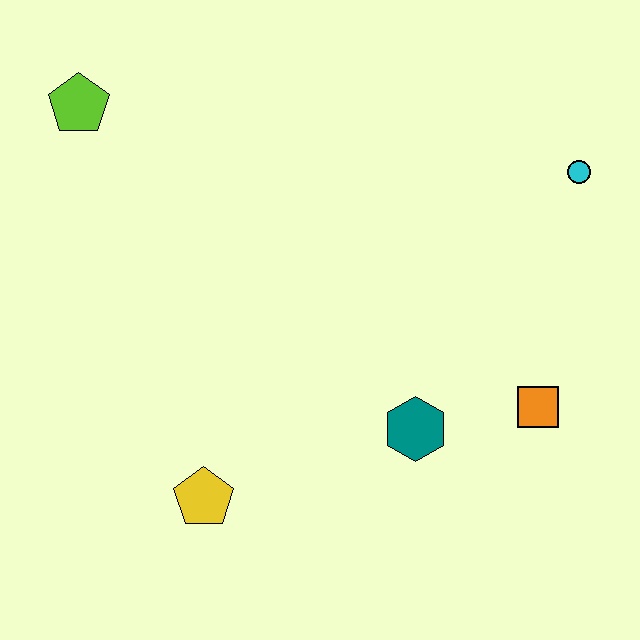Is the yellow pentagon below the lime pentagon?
Yes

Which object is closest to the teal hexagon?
The orange square is closest to the teal hexagon.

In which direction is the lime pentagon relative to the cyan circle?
The lime pentagon is to the left of the cyan circle.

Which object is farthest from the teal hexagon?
The lime pentagon is farthest from the teal hexagon.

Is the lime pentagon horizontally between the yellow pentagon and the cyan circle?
No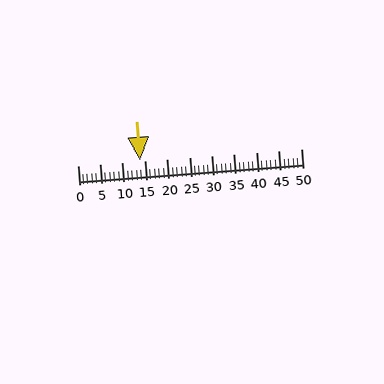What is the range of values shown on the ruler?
The ruler shows values from 0 to 50.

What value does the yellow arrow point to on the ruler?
The yellow arrow points to approximately 14.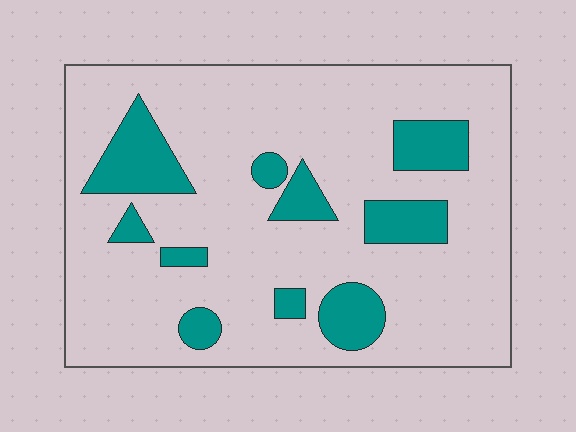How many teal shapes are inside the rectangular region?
10.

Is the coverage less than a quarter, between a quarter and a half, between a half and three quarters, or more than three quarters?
Less than a quarter.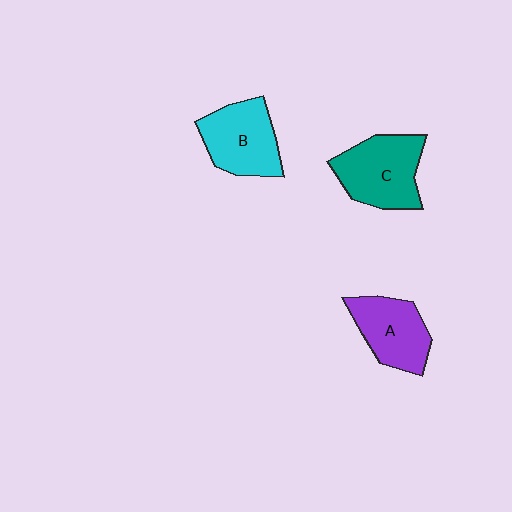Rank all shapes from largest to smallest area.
From largest to smallest: C (teal), B (cyan), A (purple).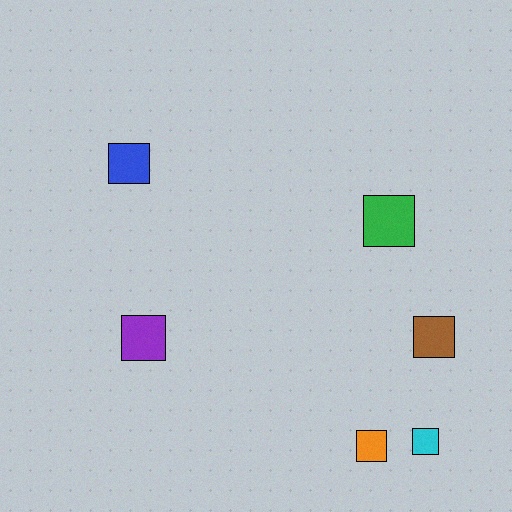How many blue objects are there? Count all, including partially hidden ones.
There is 1 blue object.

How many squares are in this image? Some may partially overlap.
There are 6 squares.